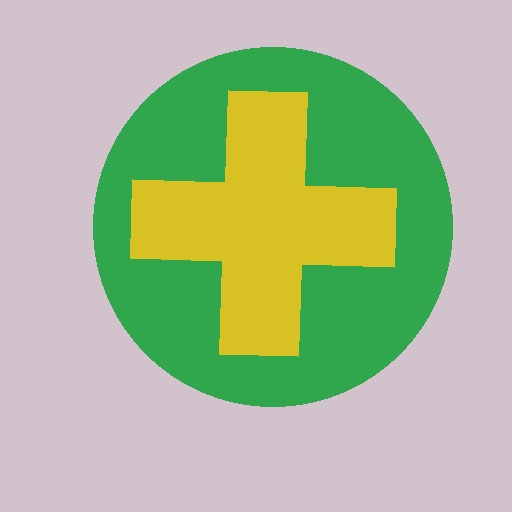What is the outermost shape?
The green circle.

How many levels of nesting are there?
2.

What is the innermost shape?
The yellow cross.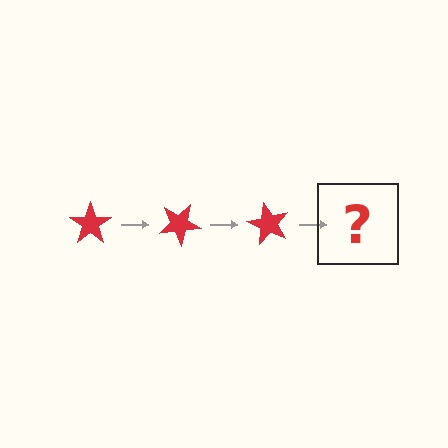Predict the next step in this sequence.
The next step is a red star rotated 90 degrees.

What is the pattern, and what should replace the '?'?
The pattern is that the star rotates 30 degrees each step. The '?' should be a red star rotated 90 degrees.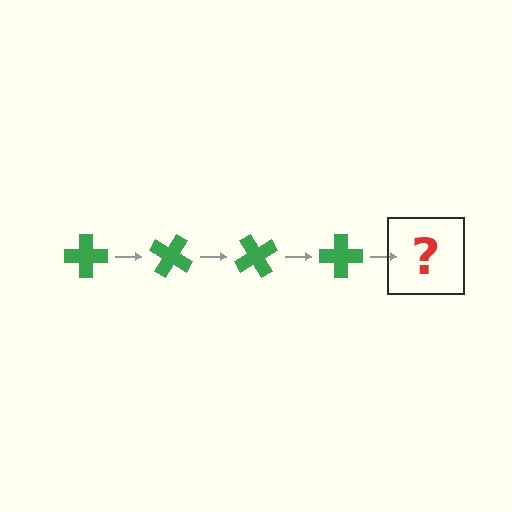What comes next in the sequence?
The next element should be a green cross rotated 120 degrees.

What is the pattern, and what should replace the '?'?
The pattern is that the cross rotates 30 degrees each step. The '?' should be a green cross rotated 120 degrees.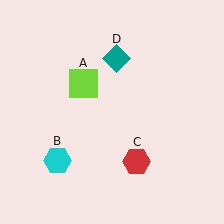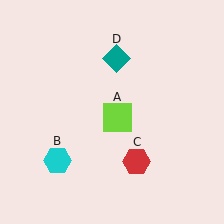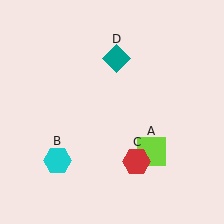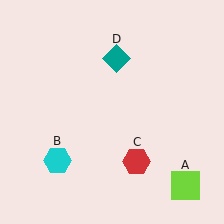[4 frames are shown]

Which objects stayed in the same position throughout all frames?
Cyan hexagon (object B) and red hexagon (object C) and teal diamond (object D) remained stationary.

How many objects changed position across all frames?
1 object changed position: lime square (object A).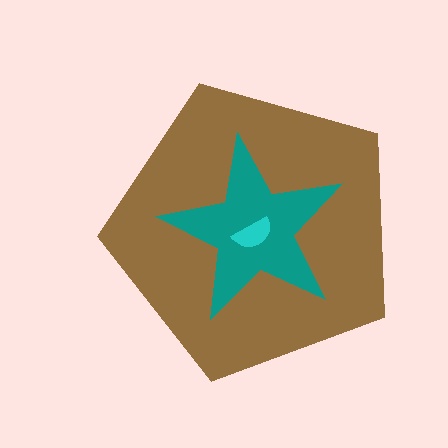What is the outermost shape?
The brown pentagon.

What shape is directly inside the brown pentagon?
The teal star.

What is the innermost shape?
The cyan semicircle.